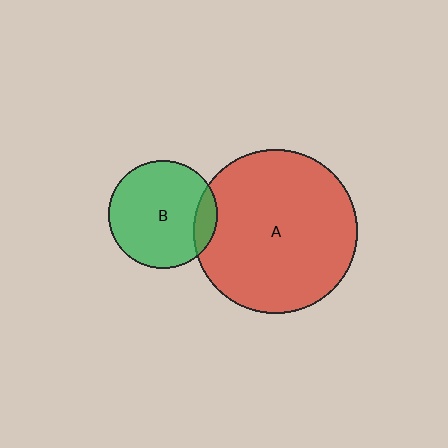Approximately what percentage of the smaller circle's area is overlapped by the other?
Approximately 10%.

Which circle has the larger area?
Circle A (red).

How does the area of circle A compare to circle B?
Approximately 2.3 times.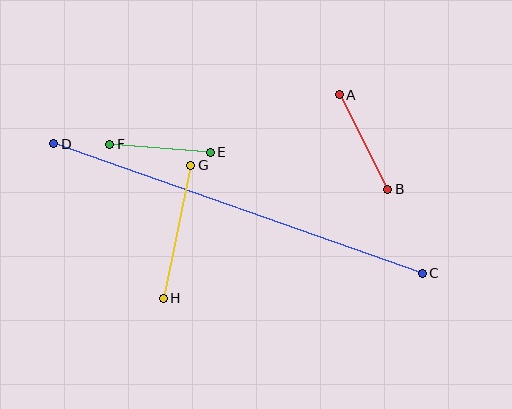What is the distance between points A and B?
The distance is approximately 106 pixels.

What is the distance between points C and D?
The distance is approximately 390 pixels.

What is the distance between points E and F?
The distance is approximately 101 pixels.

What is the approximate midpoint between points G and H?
The midpoint is at approximately (177, 232) pixels.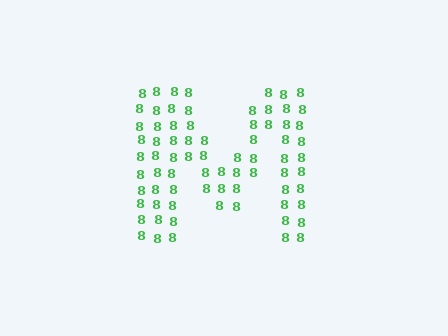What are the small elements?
The small elements are digit 8's.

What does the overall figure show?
The overall figure shows the letter M.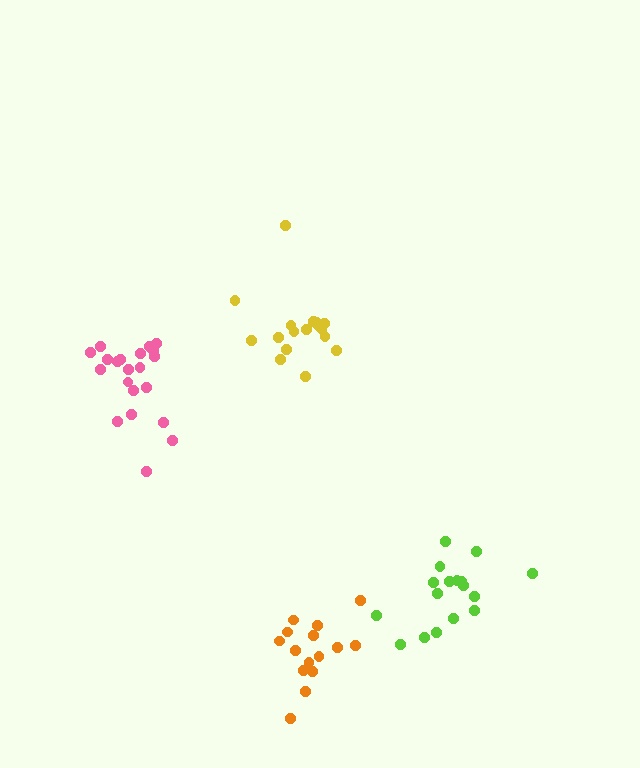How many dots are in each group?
Group 1: 17 dots, Group 2: 21 dots, Group 3: 18 dots, Group 4: 15 dots (71 total).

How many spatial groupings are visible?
There are 4 spatial groupings.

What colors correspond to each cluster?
The clusters are colored: lime, pink, yellow, orange.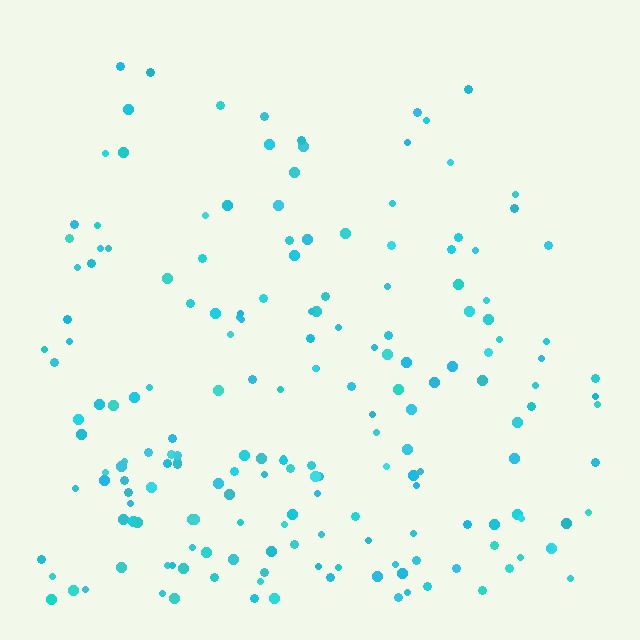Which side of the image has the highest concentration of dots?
The bottom.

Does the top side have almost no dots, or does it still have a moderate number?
Still a moderate number, just noticeably fewer than the bottom.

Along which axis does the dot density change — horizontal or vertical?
Vertical.